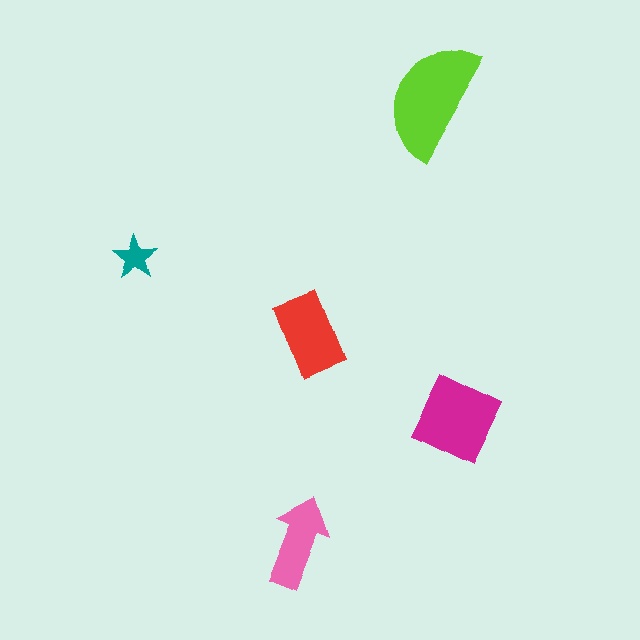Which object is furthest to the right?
The magenta diamond is rightmost.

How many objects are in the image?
There are 5 objects in the image.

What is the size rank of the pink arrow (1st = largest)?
4th.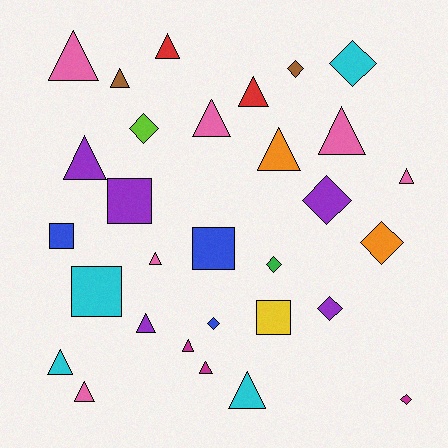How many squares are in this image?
There are 5 squares.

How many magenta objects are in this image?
There are 3 magenta objects.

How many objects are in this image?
There are 30 objects.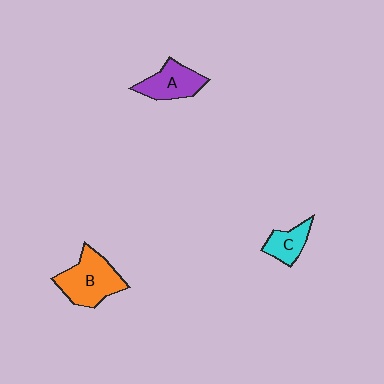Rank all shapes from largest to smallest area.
From largest to smallest: B (orange), A (purple), C (cyan).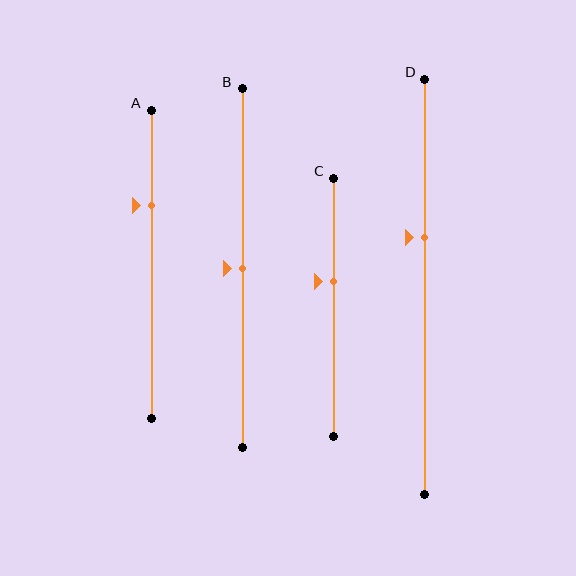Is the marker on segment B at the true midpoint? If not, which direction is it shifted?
Yes, the marker on segment B is at the true midpoint.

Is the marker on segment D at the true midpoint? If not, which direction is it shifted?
No, the marker on segment D is shifted upward by about 12% of the segment length.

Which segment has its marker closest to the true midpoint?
Segment B has its marker closest to the true midpoint.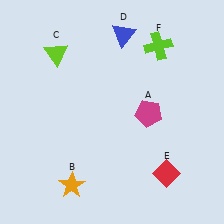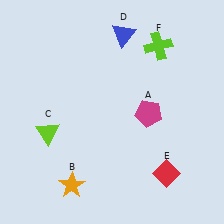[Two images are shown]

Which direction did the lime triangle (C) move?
The lime triangle (C) moved down.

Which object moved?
The lime triangle (C) moved down.